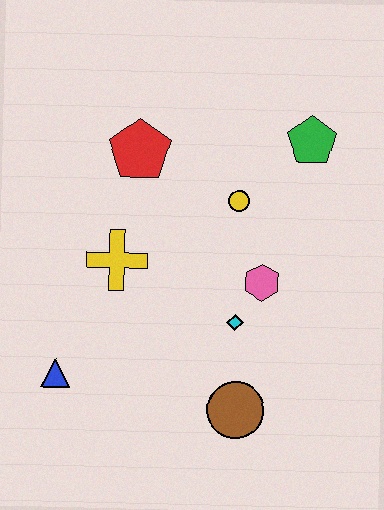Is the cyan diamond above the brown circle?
Yes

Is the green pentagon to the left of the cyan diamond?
No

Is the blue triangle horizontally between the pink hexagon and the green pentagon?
No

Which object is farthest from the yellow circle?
The blue triangle is farthest from the yellow circle.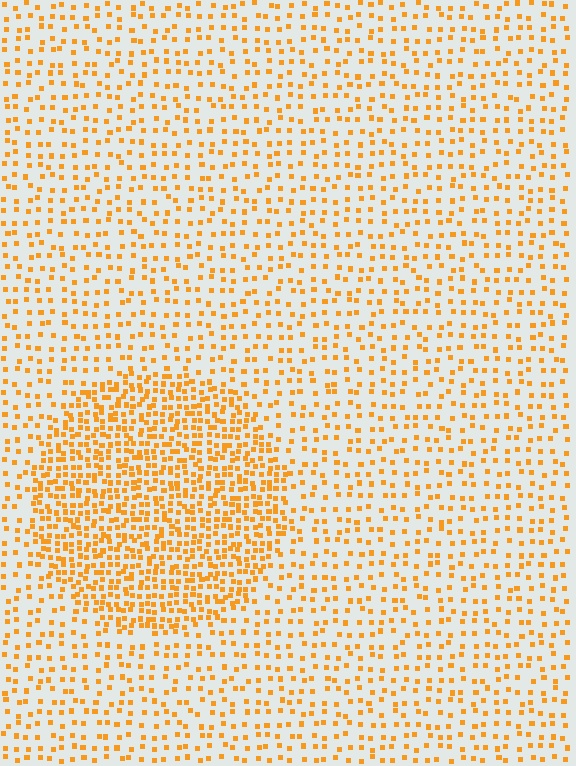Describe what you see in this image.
The image contains small orange elements arranged at two different densities. A circle-shaped region is visible where the elements are more densely packed than the surrounding area.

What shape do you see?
I see a circle.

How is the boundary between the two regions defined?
The boundary is defined by a change in element density (approximately 2.3x ratio). All elements are the same color, size, and shape.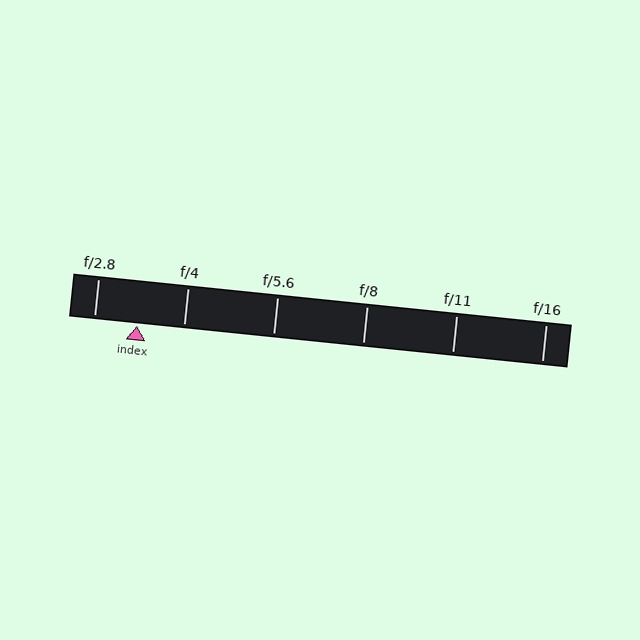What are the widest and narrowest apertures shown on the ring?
The widest aperture shown is f/2.8 and the narrowest is f/16.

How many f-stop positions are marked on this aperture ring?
There are 6 f-stop positions marked.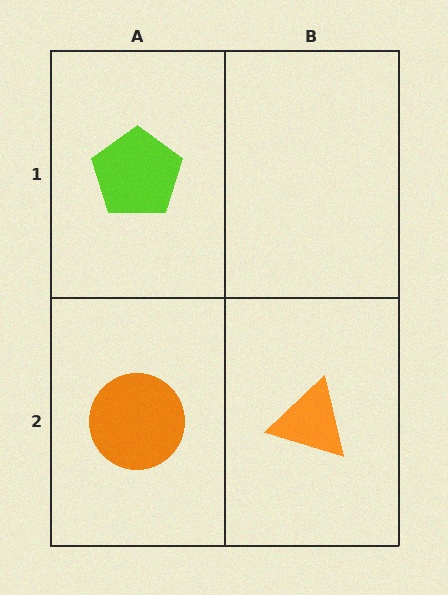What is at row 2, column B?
An orange triangle.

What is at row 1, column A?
A lime pentagon.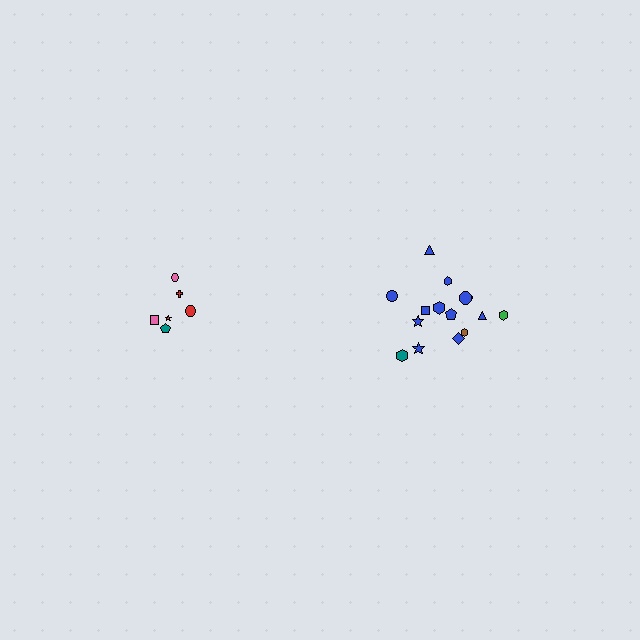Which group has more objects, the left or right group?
The right group.